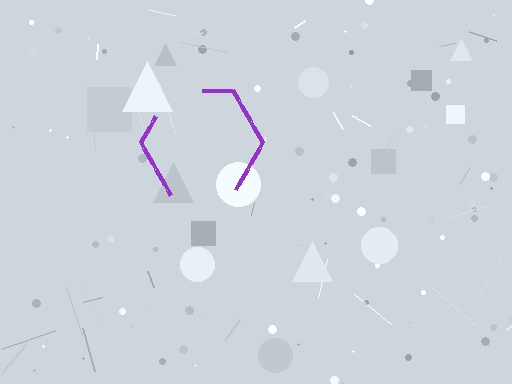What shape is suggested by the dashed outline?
The dashed outline suggests a hexagon.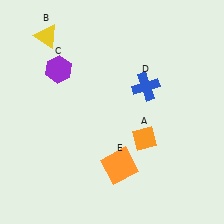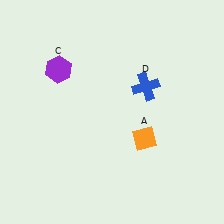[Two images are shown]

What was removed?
The yellow triangle (B), the orange square (E) were removed in Image 2.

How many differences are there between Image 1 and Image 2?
There are 2 differences between the two images.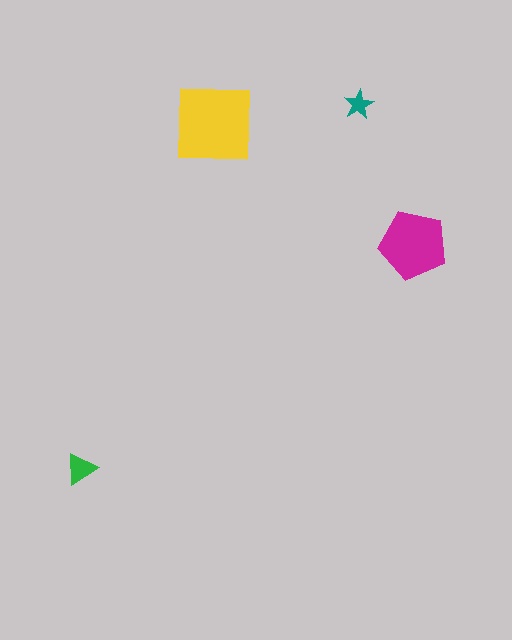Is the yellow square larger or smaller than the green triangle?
Larger.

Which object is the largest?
The yellow square.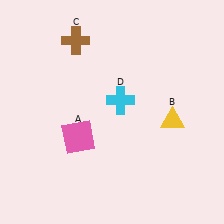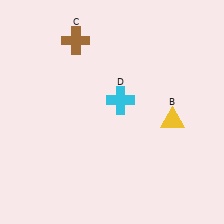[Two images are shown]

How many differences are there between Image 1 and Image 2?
There is 1 difference between the two images.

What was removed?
The pink square (A) was removed in Image 2.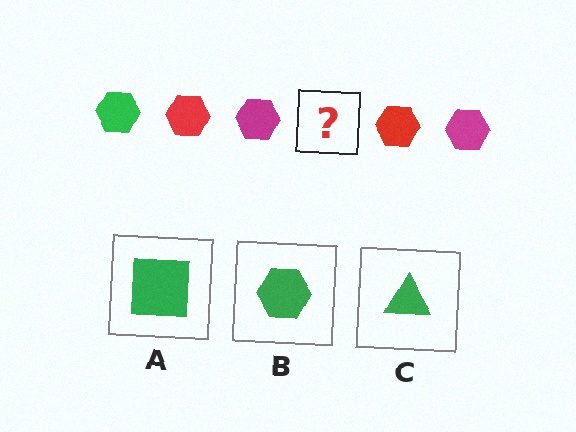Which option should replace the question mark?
Option B.